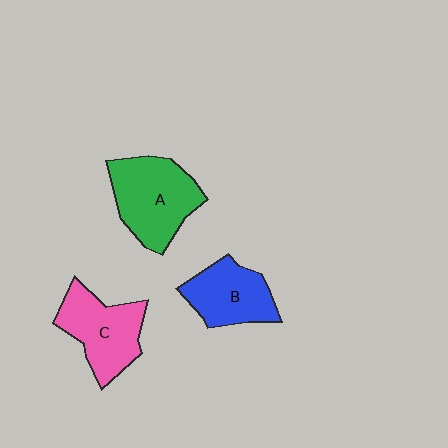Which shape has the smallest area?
Shape B (blue).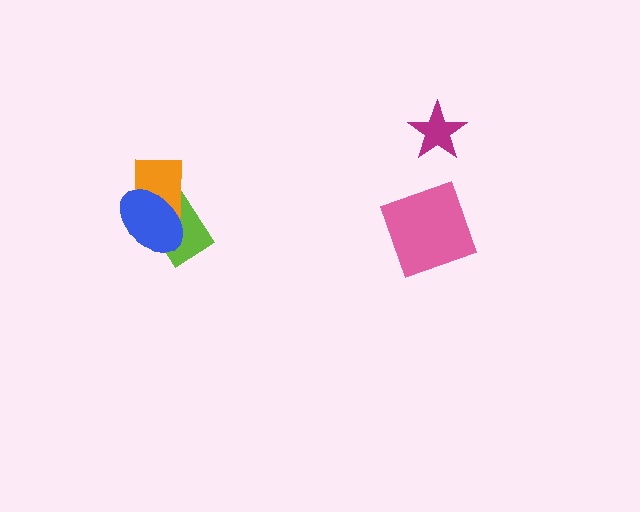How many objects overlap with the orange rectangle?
2 objects overlap with the orange rectangle.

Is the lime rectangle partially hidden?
Yes, it is partially covered by another shape.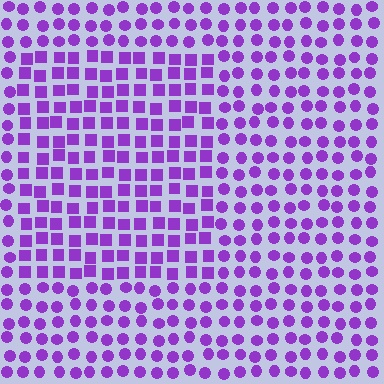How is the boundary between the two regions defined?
The boundary is defined by a change in element shape: squares inside vs. circles outside. All elements share the same color and spacing.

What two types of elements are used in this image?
The image uses squares inside the rectangle region and circles outside it.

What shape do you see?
I see a rectangle.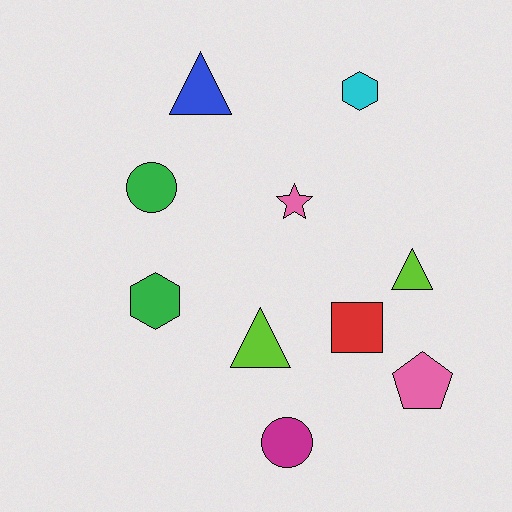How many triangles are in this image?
There are 3 triangles.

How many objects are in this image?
There are 10 objects.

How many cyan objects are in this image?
There is 1 cyan object.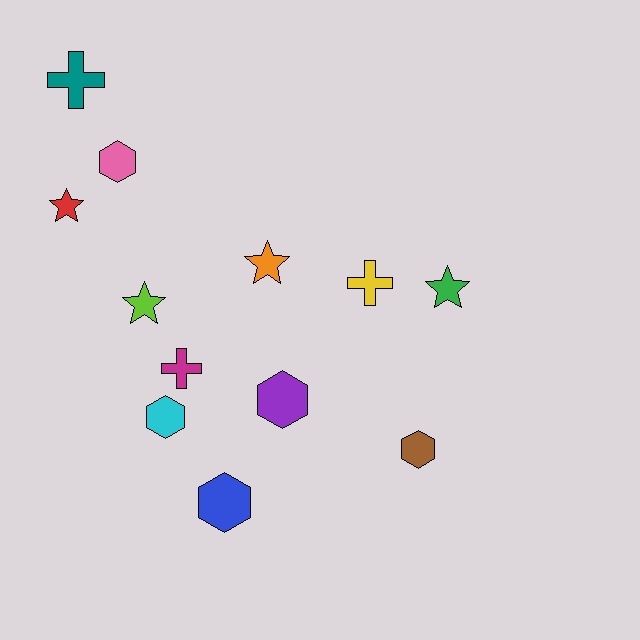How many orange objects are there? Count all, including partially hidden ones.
There is 1 orange object.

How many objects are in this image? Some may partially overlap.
There are 12 objects.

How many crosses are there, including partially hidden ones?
There are 3 crosses.